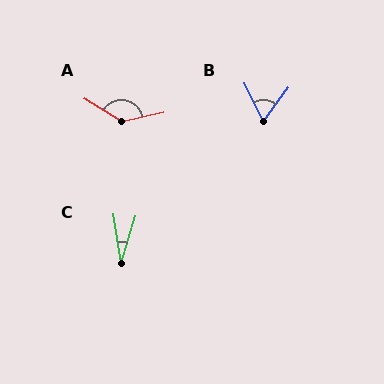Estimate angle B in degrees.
Approximately 63 degrees.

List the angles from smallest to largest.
C (25°), B (63°), A (135°).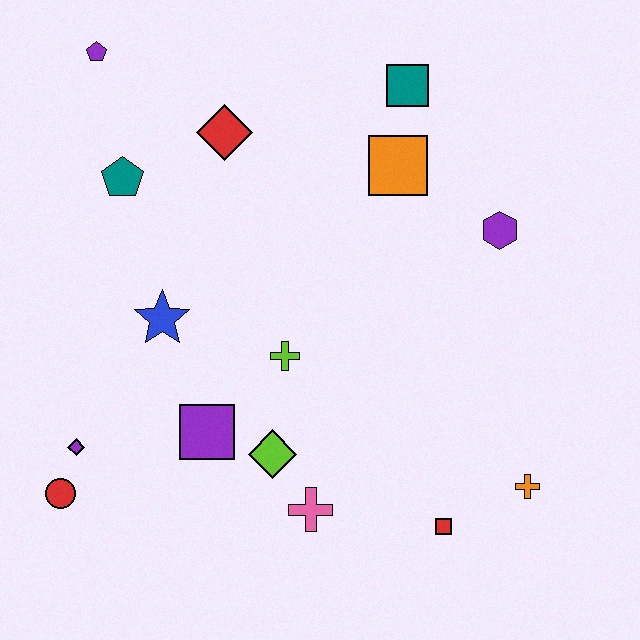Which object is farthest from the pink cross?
The purple pentagon is farthest from the pink cross.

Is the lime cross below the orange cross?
No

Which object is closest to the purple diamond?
The red circle is closest to the purple diamond.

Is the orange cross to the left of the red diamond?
No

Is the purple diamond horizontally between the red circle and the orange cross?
Yes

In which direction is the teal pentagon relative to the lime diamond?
The teal pentagon is above the lime diamond.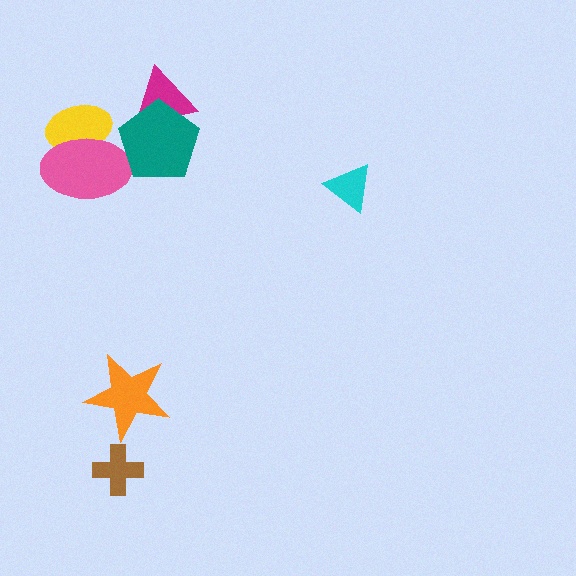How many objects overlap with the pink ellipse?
2 objects overlap with the pink ellipse.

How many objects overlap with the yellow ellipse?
1 object overlaps with the yellow ellipse.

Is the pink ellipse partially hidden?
Yes, it is partially covered by another shape.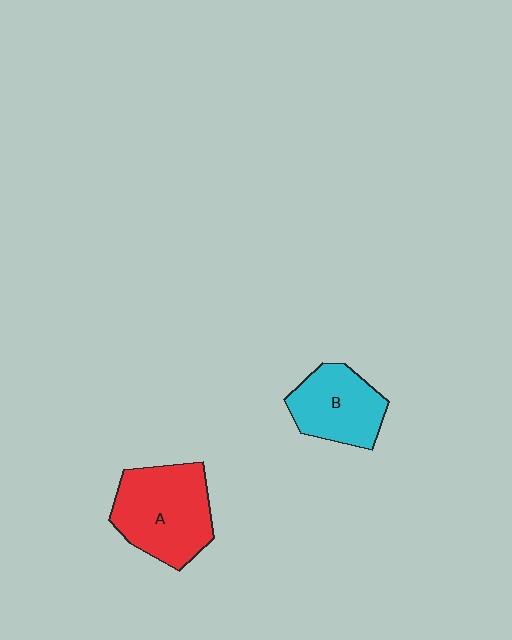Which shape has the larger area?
Shape A (red).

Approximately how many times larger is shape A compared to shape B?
Approximately 1.3 times.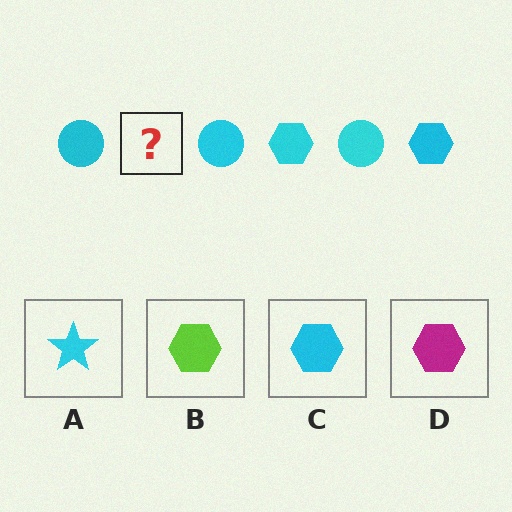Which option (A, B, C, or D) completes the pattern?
C.